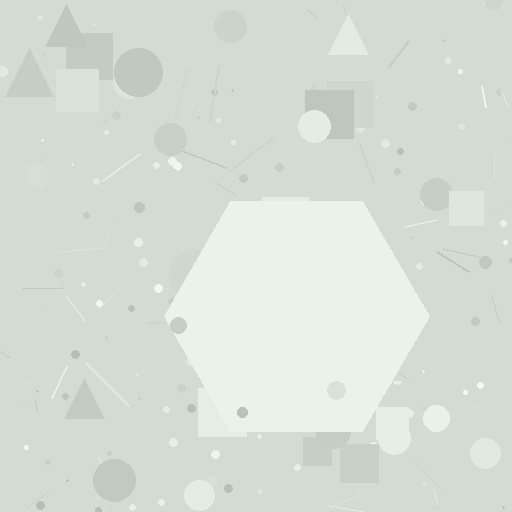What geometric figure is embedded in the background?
A hexagon is embedded in the background.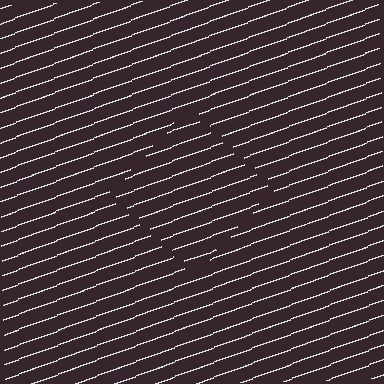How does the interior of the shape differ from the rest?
The interior of the shape contains the same grating, shifted by half a period — the contour is defined by the phase discontinuity where line-ends from the inner and outer gratings abut.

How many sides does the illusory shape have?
4 sides — the line-ends trace a square.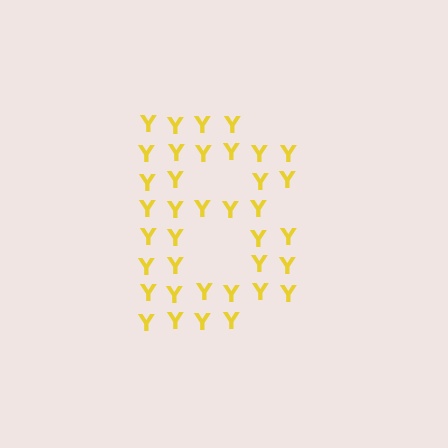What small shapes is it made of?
It is made of small letter Y's.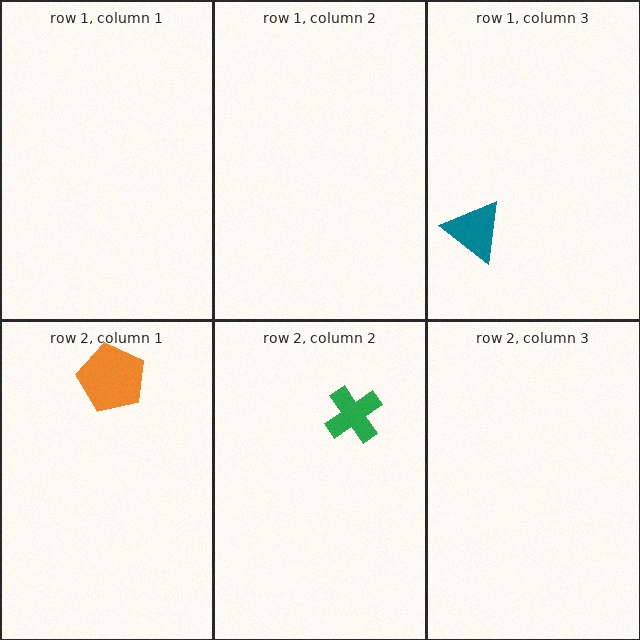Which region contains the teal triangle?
The row 1, column 3 region.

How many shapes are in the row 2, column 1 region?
1.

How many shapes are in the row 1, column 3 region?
1.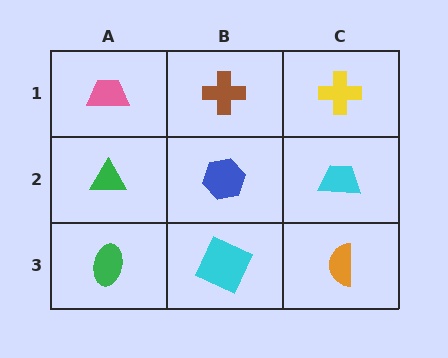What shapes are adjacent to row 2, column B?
A brown cross (row 1, column B), a cyan square (row 3, column B), a green triangle (row 2, column A), a cyan trapezoid (row 2, column C).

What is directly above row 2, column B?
A brown cross.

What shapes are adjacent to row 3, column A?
A green triangle (row 2, column A), a cyan square (row 3, column B).